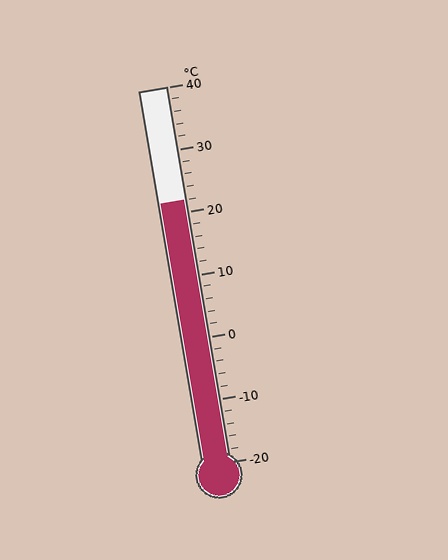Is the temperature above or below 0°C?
The temperature is above 0°C.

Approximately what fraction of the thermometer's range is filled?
The thermometer is filled to approximately 70% of its range.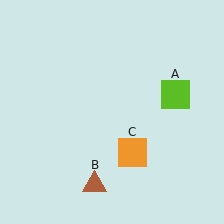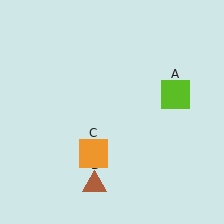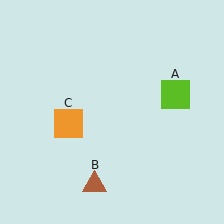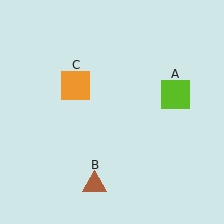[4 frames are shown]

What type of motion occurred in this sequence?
The orange square (object C) rotated clockwise around the center of the scene.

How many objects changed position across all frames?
1 object changed position: orange square (object C).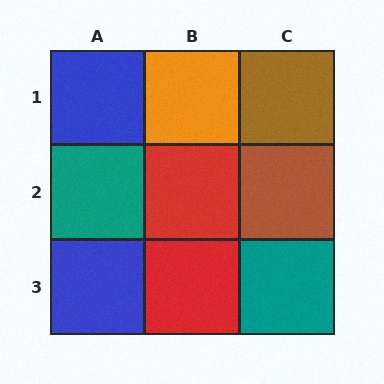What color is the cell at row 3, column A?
Blue.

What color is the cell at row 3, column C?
Teal.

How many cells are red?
2 cells are red.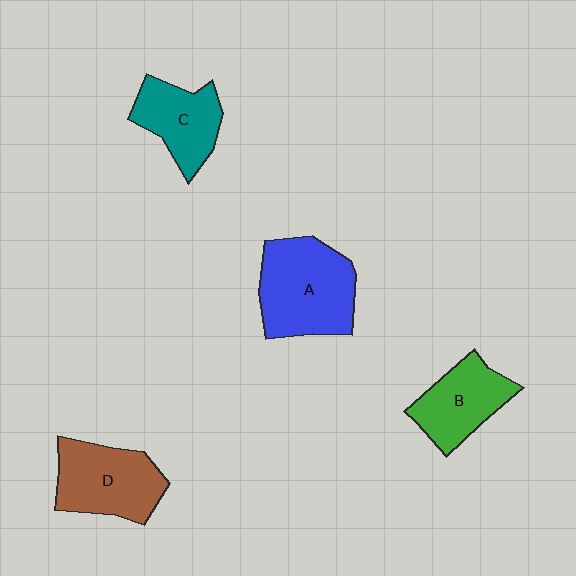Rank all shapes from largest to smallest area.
From largest to smallest: A (blue), D (brown), B (green), C (teal).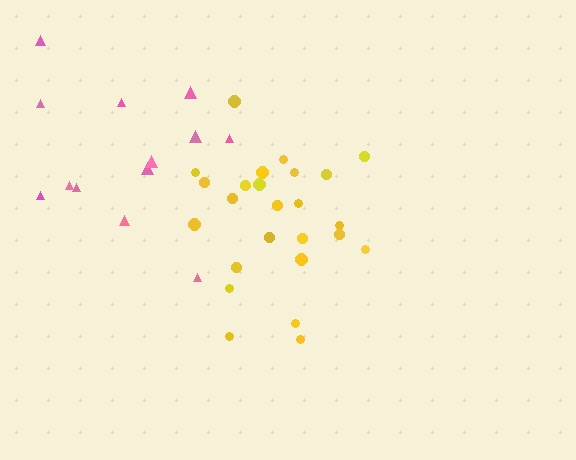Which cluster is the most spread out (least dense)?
Pink.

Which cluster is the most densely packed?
Yellow.